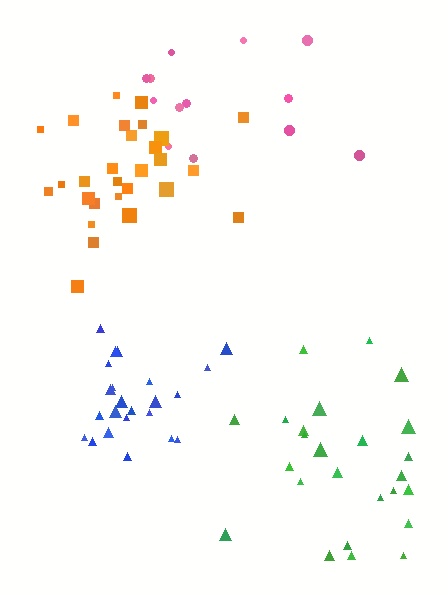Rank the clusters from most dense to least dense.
blue, orange, green, pink.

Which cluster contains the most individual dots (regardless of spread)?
Orange (28).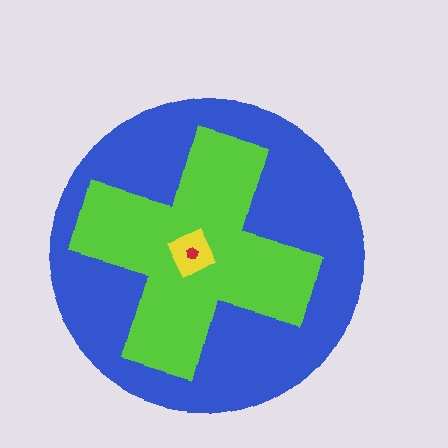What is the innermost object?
The red pentagon.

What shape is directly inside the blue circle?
The lime cross.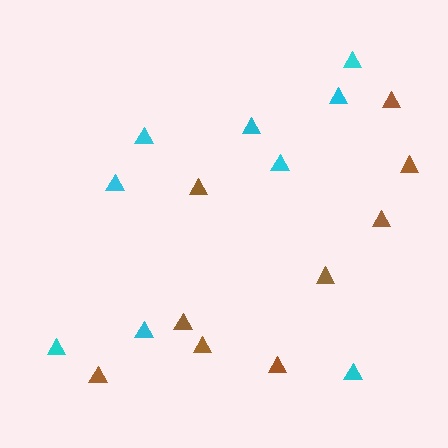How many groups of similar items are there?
There are 2 groups: one group of brown triangles (9) and one group of cyan triangles (9).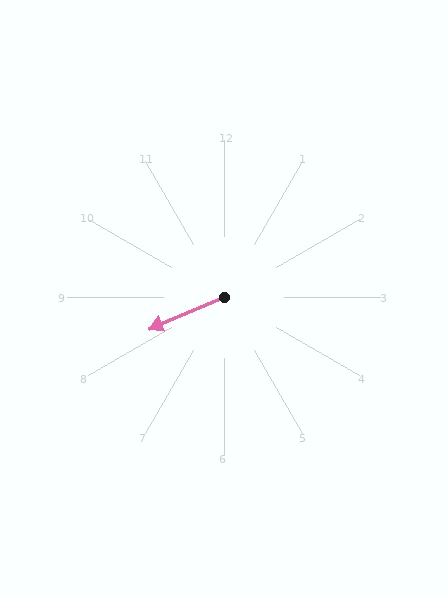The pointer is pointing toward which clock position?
Roughly 8 o'clock.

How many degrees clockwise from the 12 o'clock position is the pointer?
Approximately 247 degrees.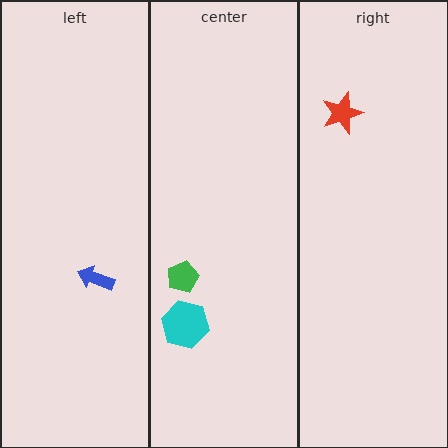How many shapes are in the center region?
2.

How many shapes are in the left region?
1.